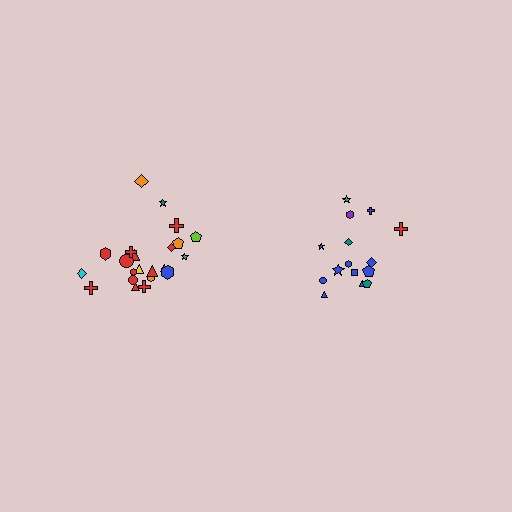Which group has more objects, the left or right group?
The left group.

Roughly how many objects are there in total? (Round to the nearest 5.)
Roughly 35 objects in total.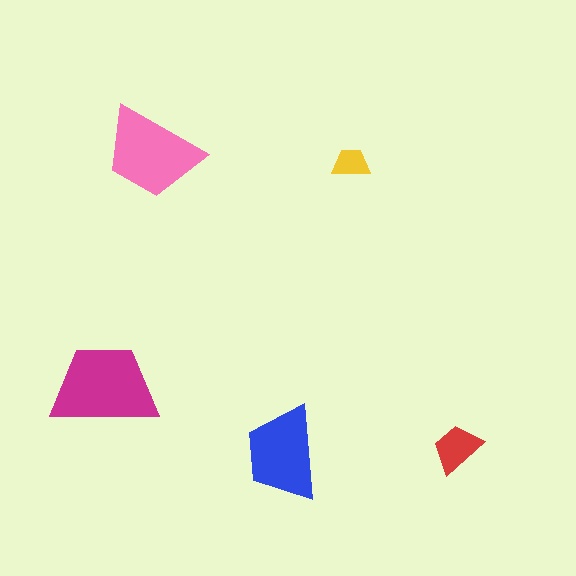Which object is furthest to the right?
The red trapezoid is rightmost.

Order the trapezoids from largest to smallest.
the magenta one, the pink one, the blue one, the red one, the yellow one.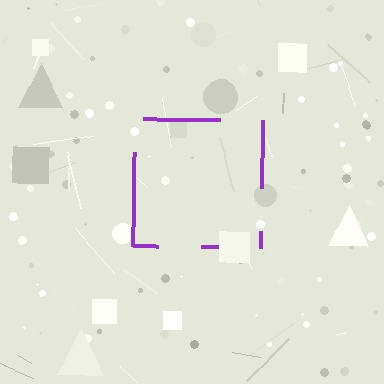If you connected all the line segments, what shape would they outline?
They would outline a square.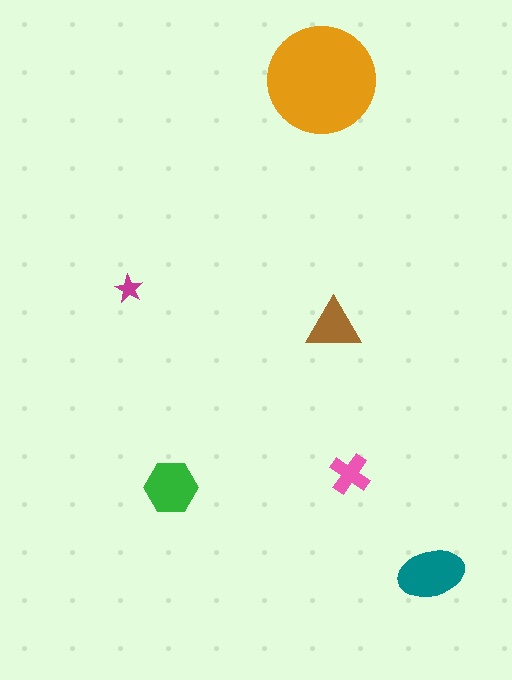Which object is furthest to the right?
The teal ellipse is rightmost.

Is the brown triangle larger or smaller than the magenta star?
Larger.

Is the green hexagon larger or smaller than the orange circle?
Smaller.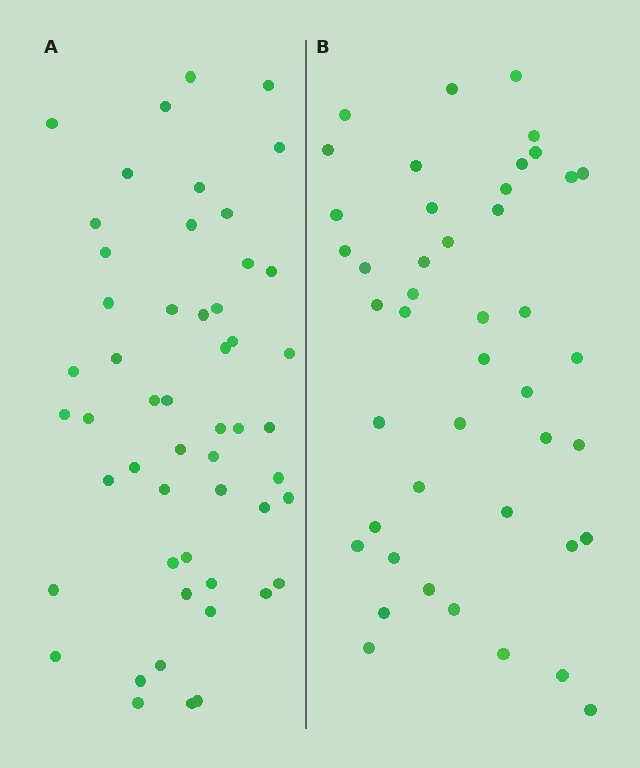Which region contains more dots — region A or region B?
Region A (the left region) has more dots.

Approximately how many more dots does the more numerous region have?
Region A has roughly 8 or so more dots than region B.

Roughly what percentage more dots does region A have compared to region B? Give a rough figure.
About 20% more.